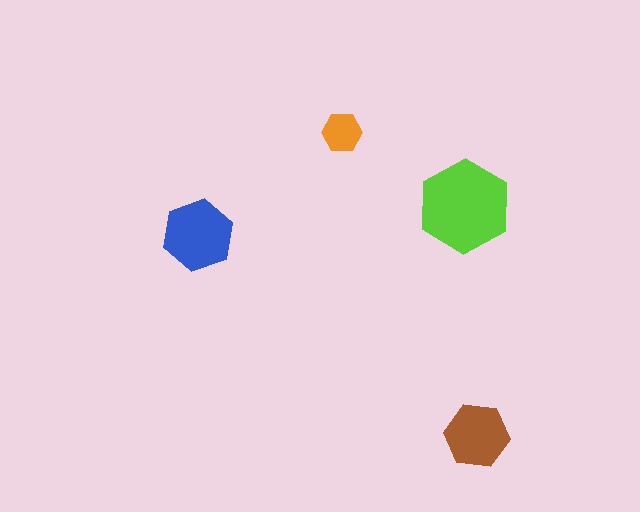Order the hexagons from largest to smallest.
the lime one, the blue one, the brown one, the orange one.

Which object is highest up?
The orange hexagon is topmost.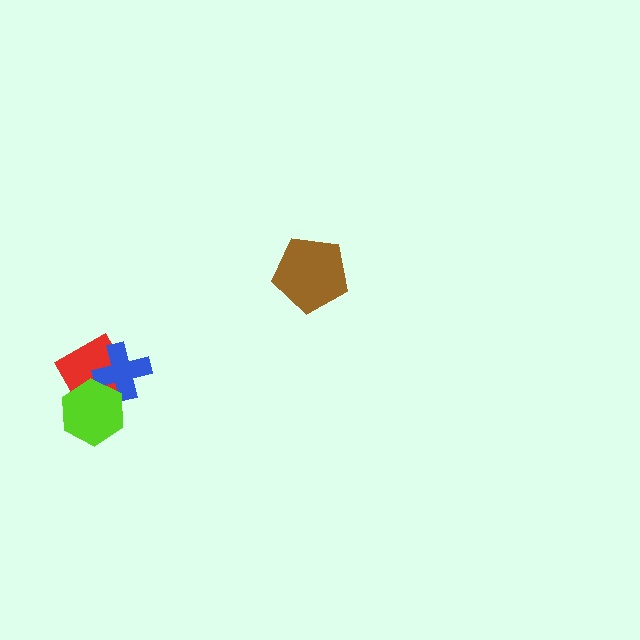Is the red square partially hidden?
Yes, it is partially covered by another shape.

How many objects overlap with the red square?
2 objects overlap with the red square.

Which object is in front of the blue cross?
The lime hexagon is in front of the blue cross.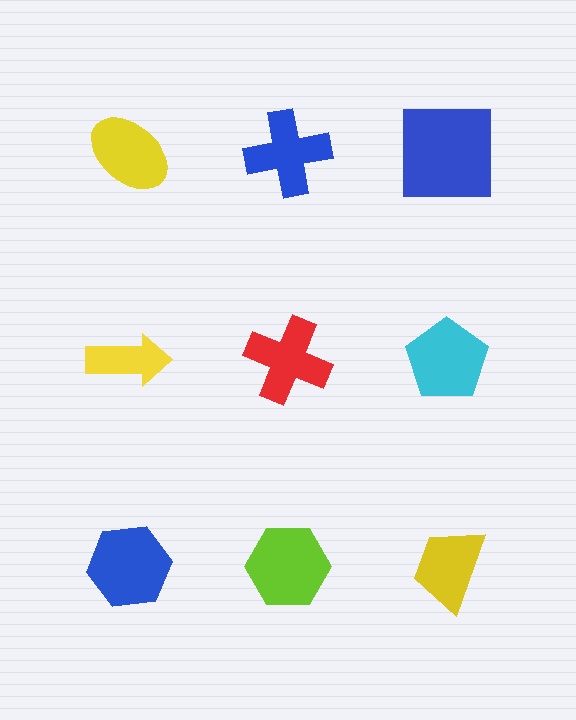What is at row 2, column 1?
A yellow arrow.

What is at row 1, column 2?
A blue cross.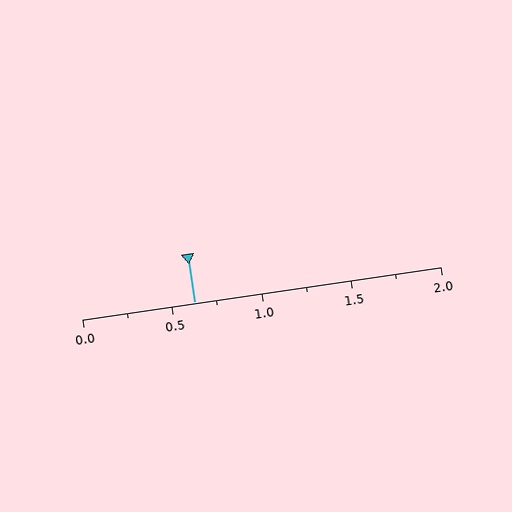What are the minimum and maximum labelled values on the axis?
The axis runs from 0.0 to 2.0.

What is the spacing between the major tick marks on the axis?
The major ticks are spaced 0.5 apart.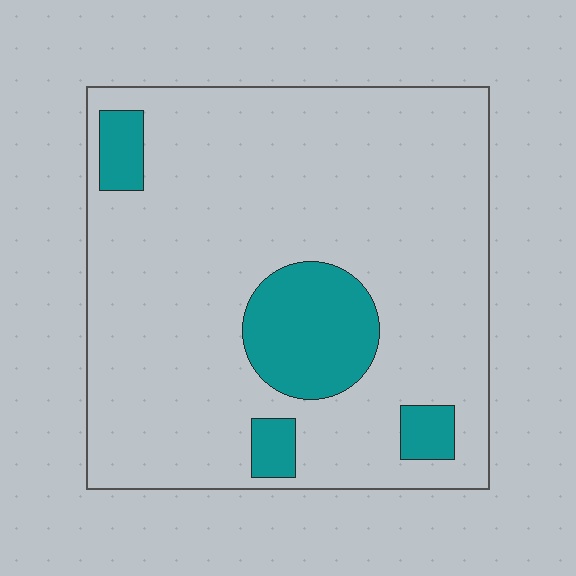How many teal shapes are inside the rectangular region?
4.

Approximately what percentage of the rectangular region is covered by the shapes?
Approximately 15%.